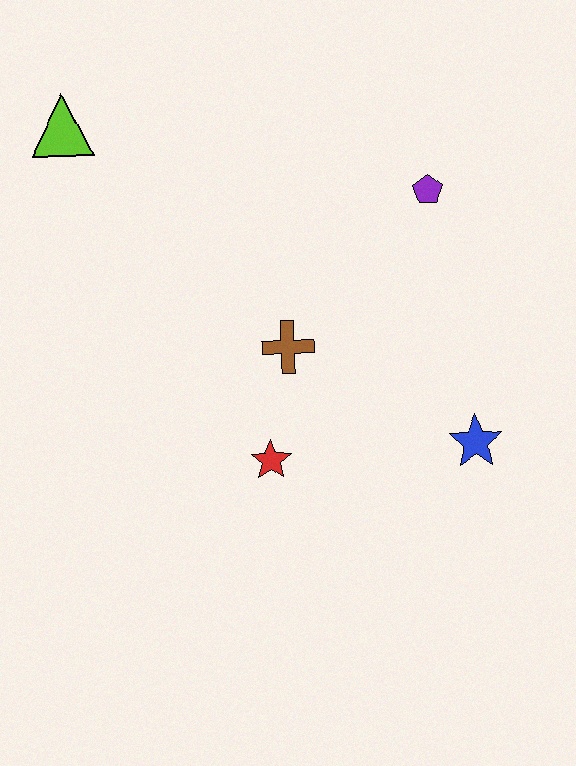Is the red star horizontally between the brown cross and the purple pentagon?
No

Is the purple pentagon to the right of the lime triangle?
Yes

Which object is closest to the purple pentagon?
The brown cross is closest to the purple pentagon.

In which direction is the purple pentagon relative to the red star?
The purple pentagon is above the red star.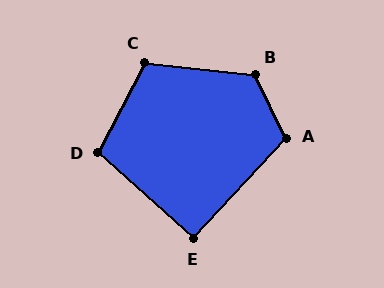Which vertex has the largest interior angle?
B, at approximately 121 degrees.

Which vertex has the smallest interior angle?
E, at approximately 91 degrees.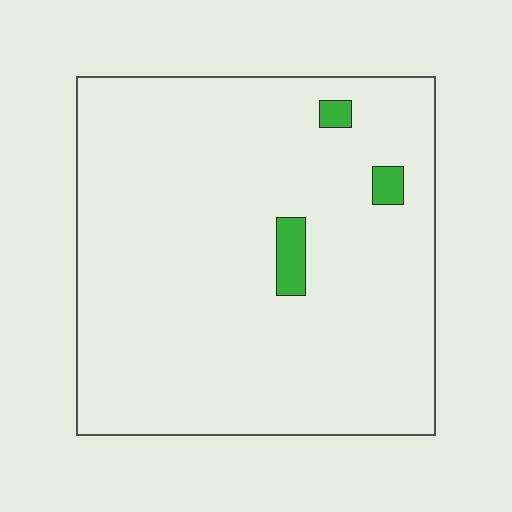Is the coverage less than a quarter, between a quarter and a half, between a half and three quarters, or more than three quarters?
Less than a quarter.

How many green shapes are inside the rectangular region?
3.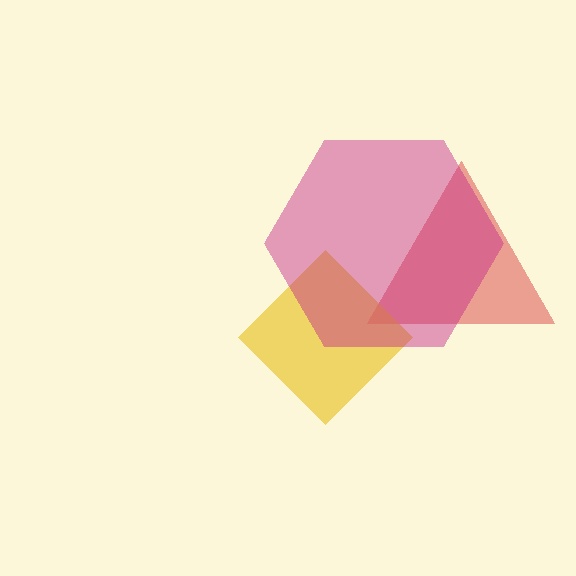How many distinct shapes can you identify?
There are 3 distinct shapes: a red triangle, a yellow diamond, a magenta hexagon.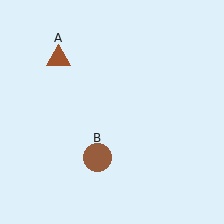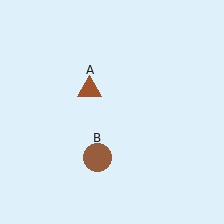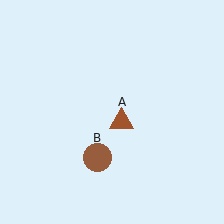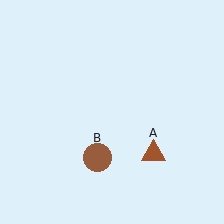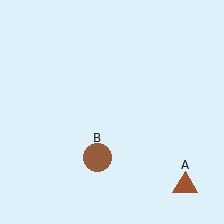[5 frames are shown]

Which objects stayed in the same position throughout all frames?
Brown circle (object B) remained stationary.